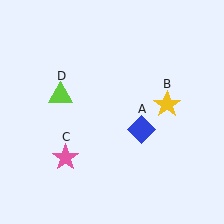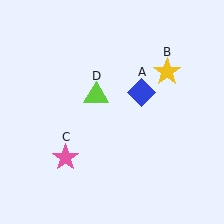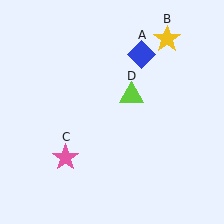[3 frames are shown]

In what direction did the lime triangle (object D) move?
The lime triangle (object D) moved right.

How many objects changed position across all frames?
3 objects changed position: blue diamond (object A), yellow star (object B), lime triangle (object D).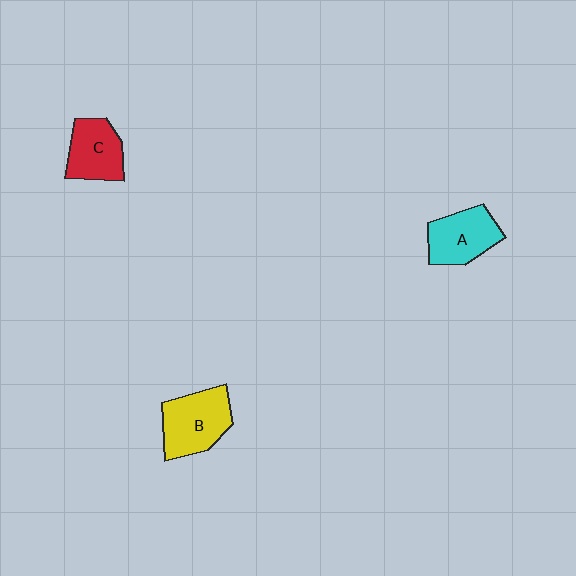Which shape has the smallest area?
Shape C (red).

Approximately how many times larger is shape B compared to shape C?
Approximately 1.2 times.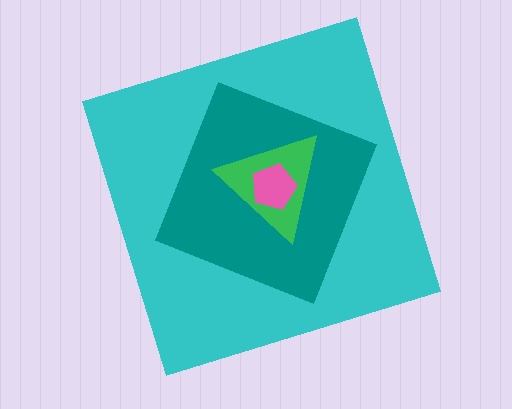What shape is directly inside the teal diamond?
The green triangle.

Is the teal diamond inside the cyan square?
Yes.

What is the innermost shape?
The pink pentagon.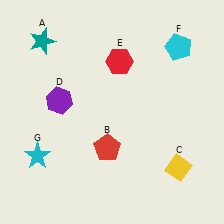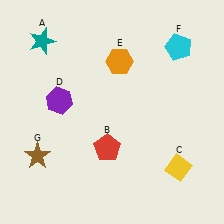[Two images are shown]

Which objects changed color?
E changed from red to orange. G changed from cyan to brown.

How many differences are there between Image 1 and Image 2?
There are 2 differences between the two images.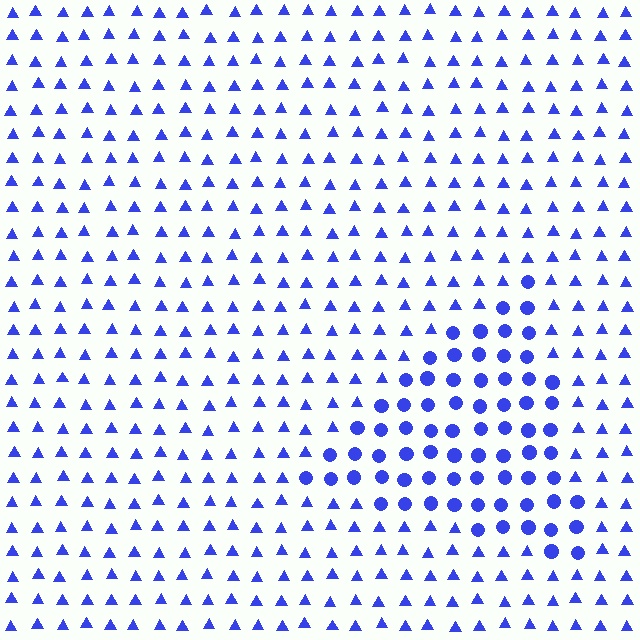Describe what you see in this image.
The image is filled with small blue elements arranged in a uniform grid. A triangle-shaped region contains circles, while the surrounding area contains triangles. The boundary is defined purely by the change in element shape.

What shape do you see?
I see a triangle.